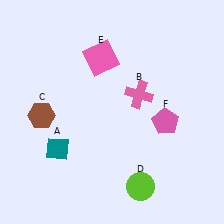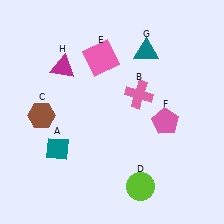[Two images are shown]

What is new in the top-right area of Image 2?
A teal triangle (G) was added in the top-right area of Image 2.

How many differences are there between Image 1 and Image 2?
There are 2 differences between the two images.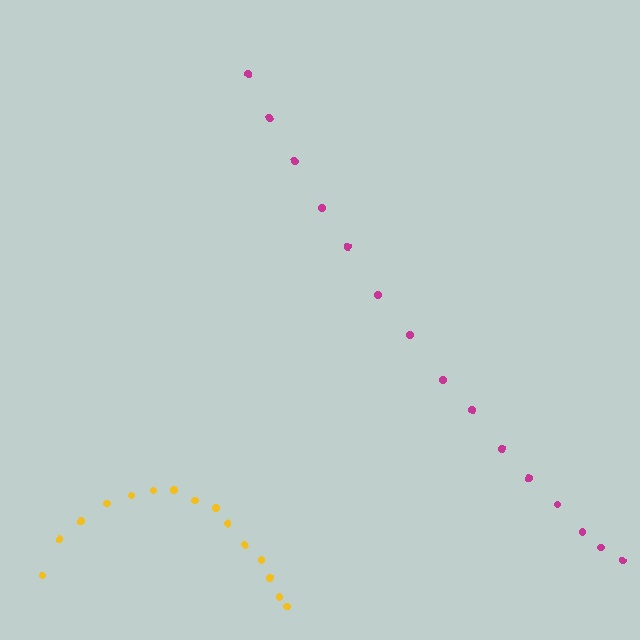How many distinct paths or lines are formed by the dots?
There are 2 distinct paths.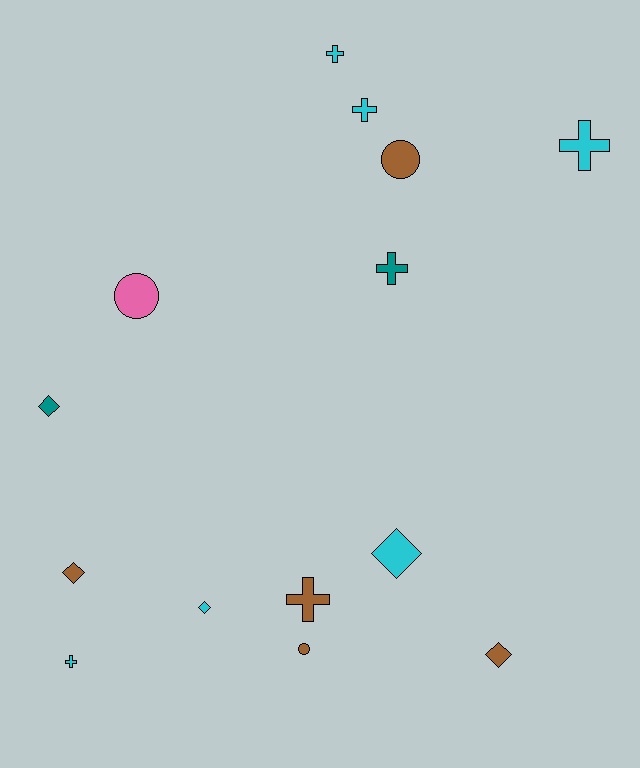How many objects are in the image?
There are 14 objects.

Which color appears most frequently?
Cyan, with 6 objects.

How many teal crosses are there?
There is 1 teal cross.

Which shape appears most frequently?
Cross, with 6 objects.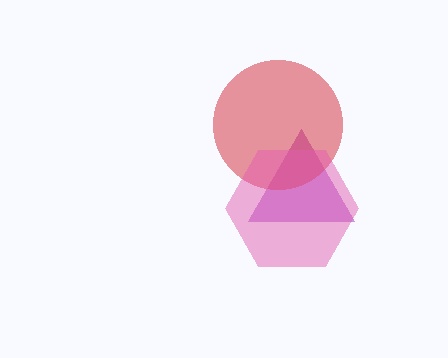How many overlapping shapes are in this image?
There are 3 overlapping shapes in the image.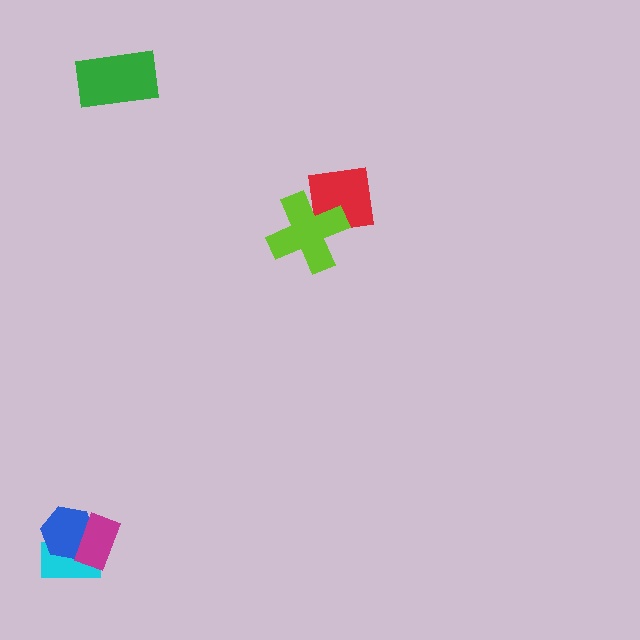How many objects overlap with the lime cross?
1 object overlaps with the lime cross.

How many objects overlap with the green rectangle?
0 objects overlap with the green rectangle.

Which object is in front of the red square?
The lime cross is in front of the red square.